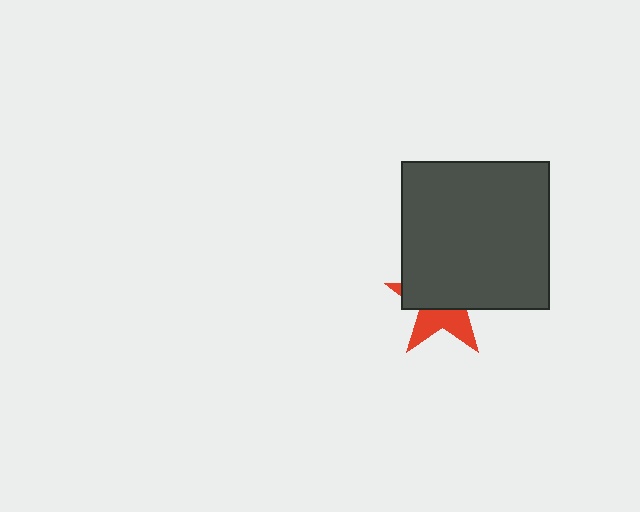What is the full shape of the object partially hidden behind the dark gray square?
The partially hidden object is a red star.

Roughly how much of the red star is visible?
A small part of it is visible (roughly 40%).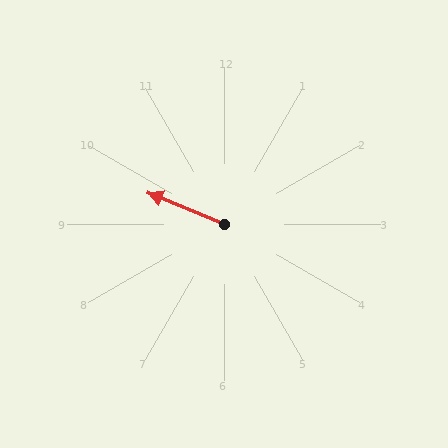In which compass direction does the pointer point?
West.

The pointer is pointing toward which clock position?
Roughly 10 o'clock.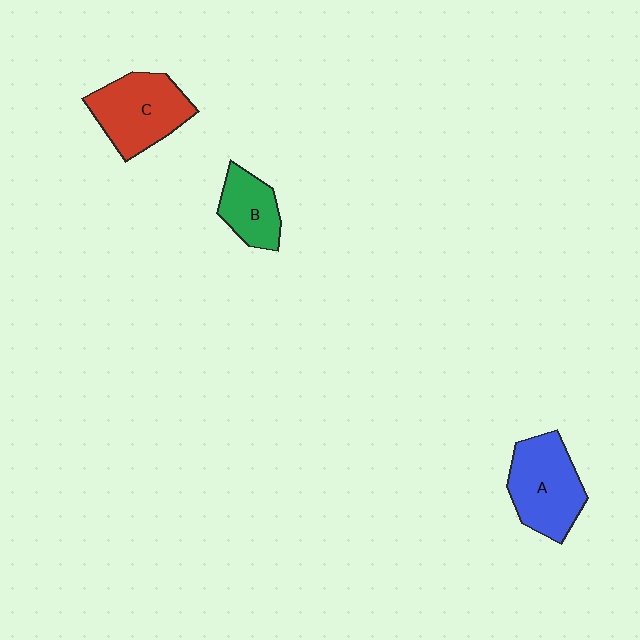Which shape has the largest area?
Shape A (blue).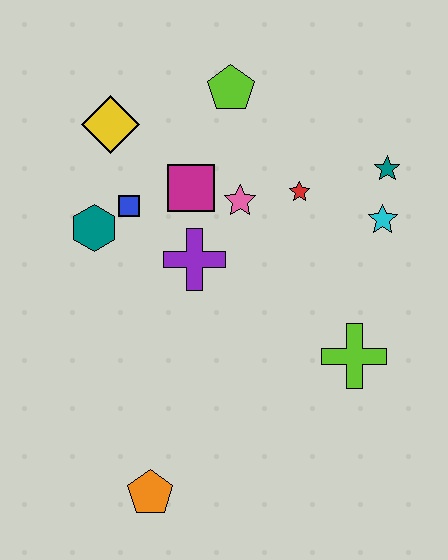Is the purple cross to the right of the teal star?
No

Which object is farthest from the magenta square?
The orange pentagon is farthest from the magenta square.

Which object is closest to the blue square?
The teal hexagon is closest to the blue square.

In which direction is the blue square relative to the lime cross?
The blue square is to the left of the lime cross.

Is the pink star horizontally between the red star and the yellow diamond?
Yes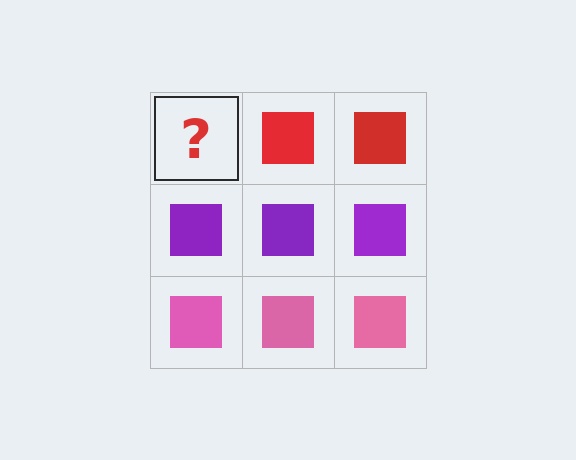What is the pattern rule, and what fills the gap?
The rule is that each row has a consistent color. The gap should be filled with a red square.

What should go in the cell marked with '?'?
The missing cell should contain a red square.